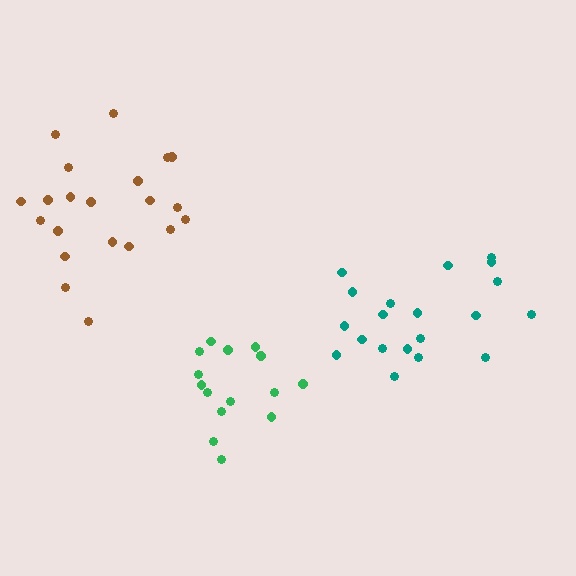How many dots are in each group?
Group 1: 20 dots, Group 2: 21 dots, Group 3: 16 dots (57 total).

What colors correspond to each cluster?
The clusters are colored: teal, brown, green.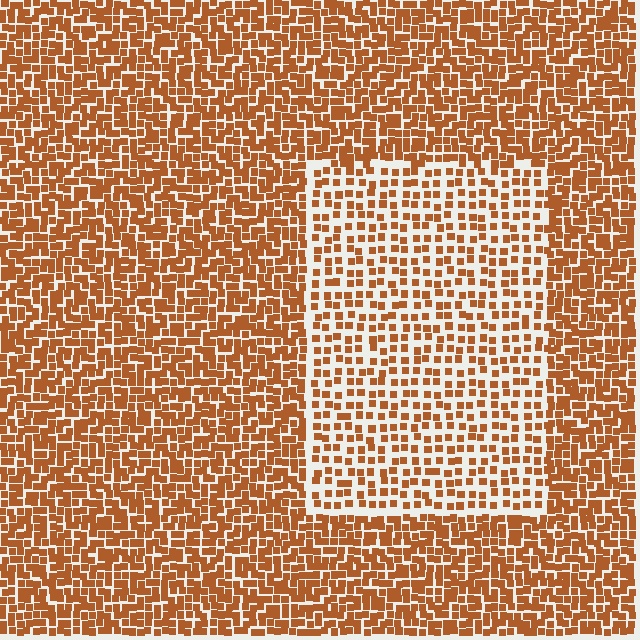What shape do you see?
I see a rectangle.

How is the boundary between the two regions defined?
The boundary is defined by a change in element density (approximately 1.9x ratio). All elements are the same color, size, and shape.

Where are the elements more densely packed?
The elements are more densely packed outside the rectangle boundary.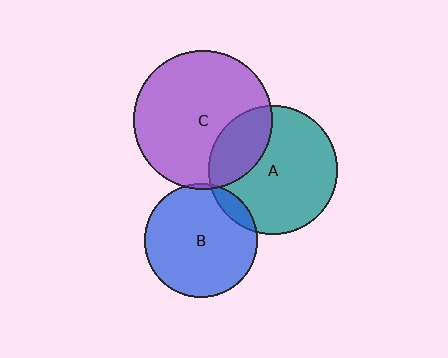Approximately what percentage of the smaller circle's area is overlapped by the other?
Approximately 25%.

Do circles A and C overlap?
Yes.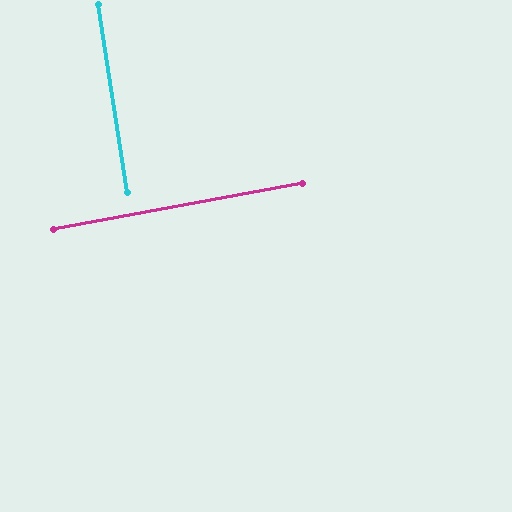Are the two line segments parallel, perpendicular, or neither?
Perpendicular — they meet at approximately 88°.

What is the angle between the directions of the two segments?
Approximately 88 degrees.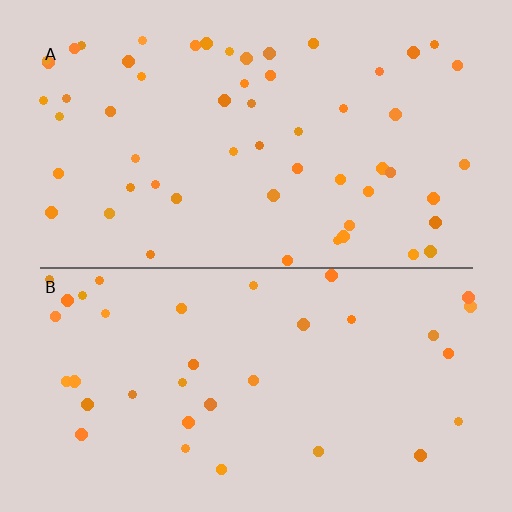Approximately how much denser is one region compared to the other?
Approximately 1.6× — region A over region B.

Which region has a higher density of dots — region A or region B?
A (the top).